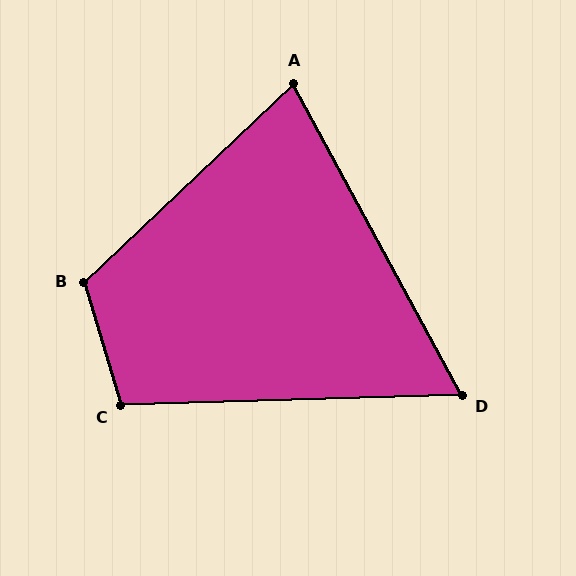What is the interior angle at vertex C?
Approximately 105 degrees (obtuse).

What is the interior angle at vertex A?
Approximately 75 degrees (acute).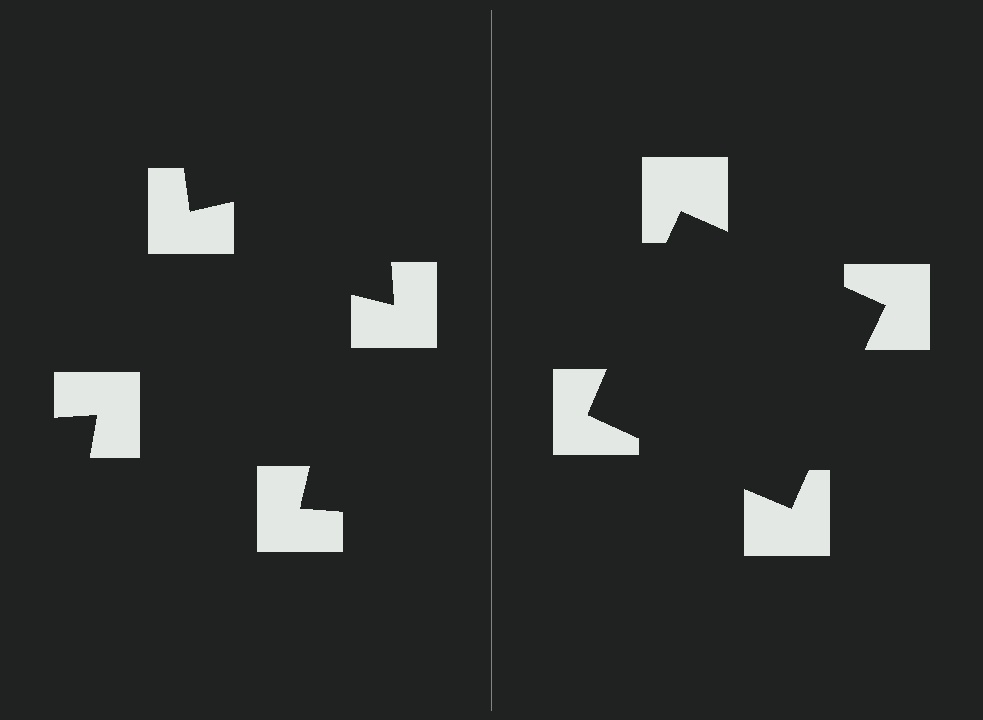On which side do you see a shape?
An illusory square appears on the right side. On the left side the wedge cuts are rotated, so no coherent shape forms.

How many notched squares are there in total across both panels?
8 — 4 on each side.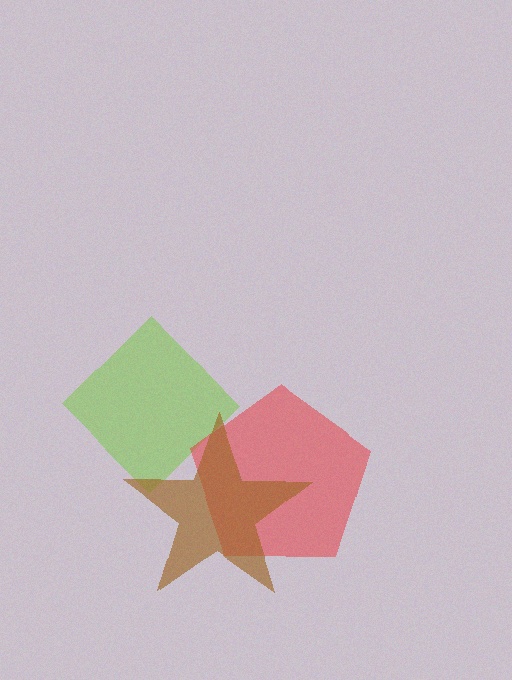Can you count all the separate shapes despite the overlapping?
Yes, there are 3 separate shapes.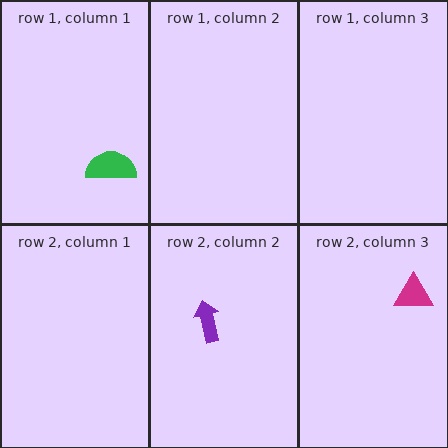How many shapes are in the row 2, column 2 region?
1.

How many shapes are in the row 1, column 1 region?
1.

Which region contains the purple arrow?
The row 2, column 2 region.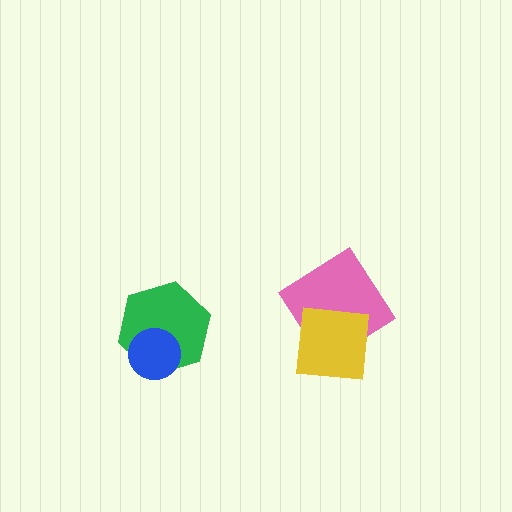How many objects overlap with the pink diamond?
1 object overlaps with the pink diamond.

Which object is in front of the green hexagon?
The blue circle is in front of the green hexagon.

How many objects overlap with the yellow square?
1 object overlaps with the yellow square.